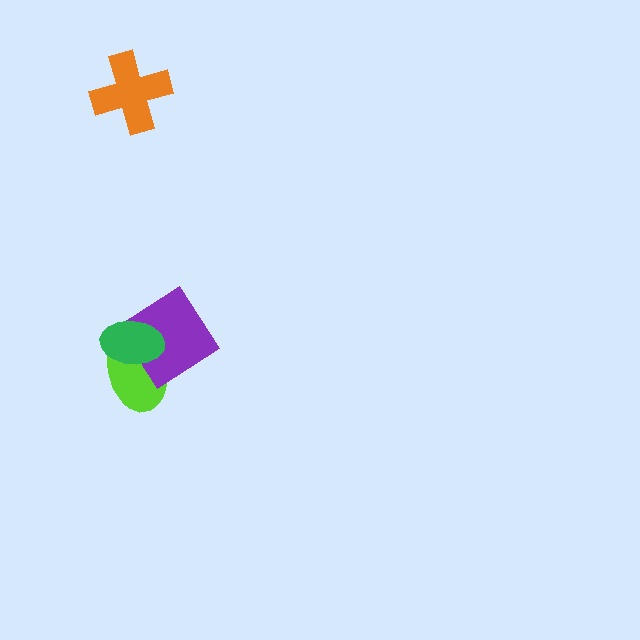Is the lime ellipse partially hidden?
Yes, it is partially covered by another shape.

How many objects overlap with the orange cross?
0 objects overlap with the orange cross.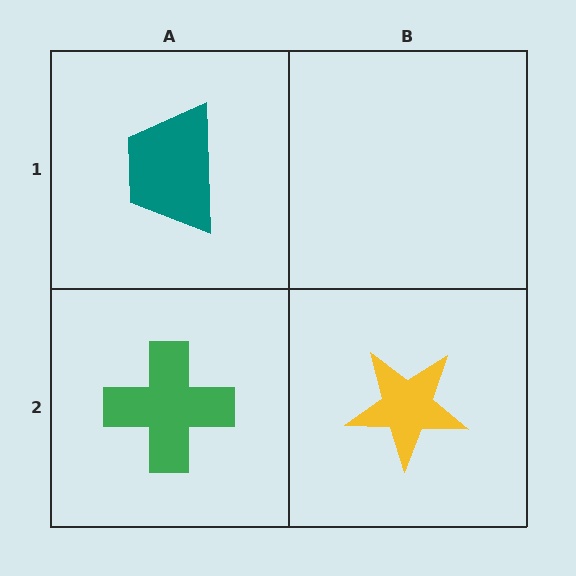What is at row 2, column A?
A green cross.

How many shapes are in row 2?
2 shapes.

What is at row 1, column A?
A teal trapezoid.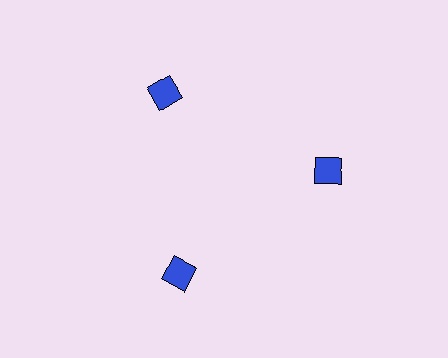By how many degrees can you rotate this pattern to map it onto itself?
The pattern maps onto itself every 120 degrees of rotation.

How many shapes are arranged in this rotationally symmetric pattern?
There are 3 shapes, arranged in 3 groups of 1.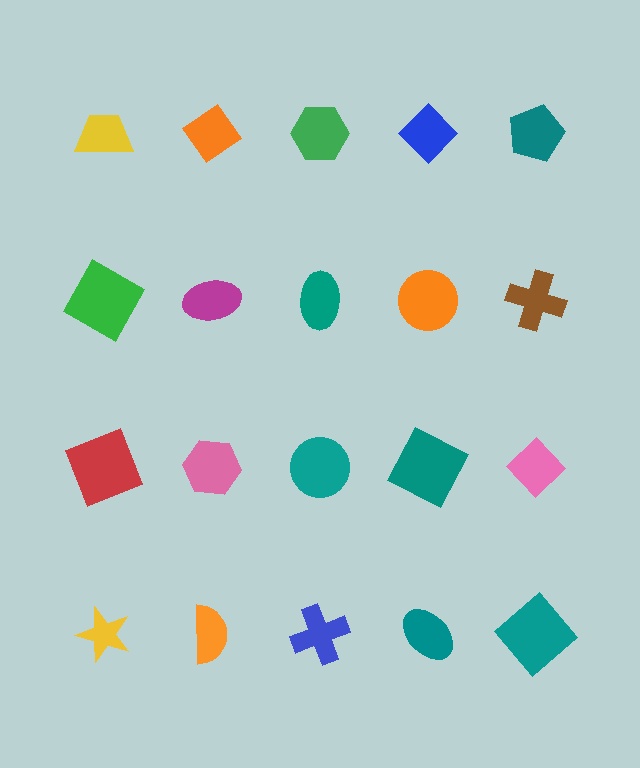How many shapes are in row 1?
5 shapes.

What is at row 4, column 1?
A yellow star.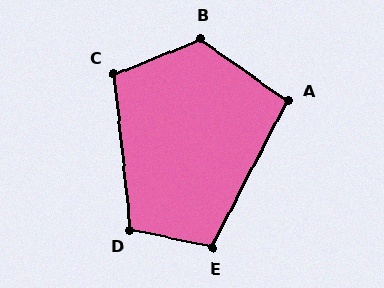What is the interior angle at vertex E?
Approximately 105 degrees (obtuse).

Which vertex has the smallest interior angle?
A, at approximately 98 degrees.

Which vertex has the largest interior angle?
B, at approximately 123 degrees.